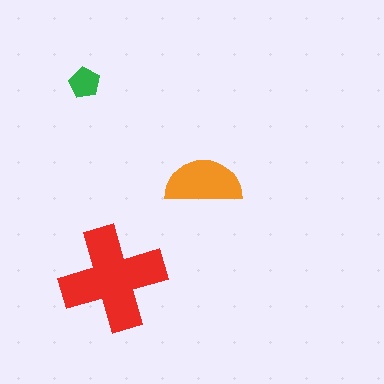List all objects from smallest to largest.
The green pentagon, the orange semicircle, the red cross.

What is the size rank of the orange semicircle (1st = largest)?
2nd.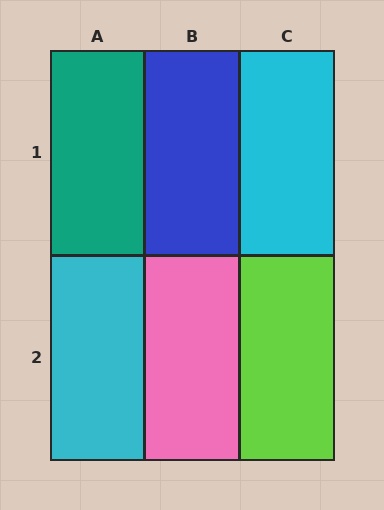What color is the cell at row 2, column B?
Pink.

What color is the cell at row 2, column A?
Cyan.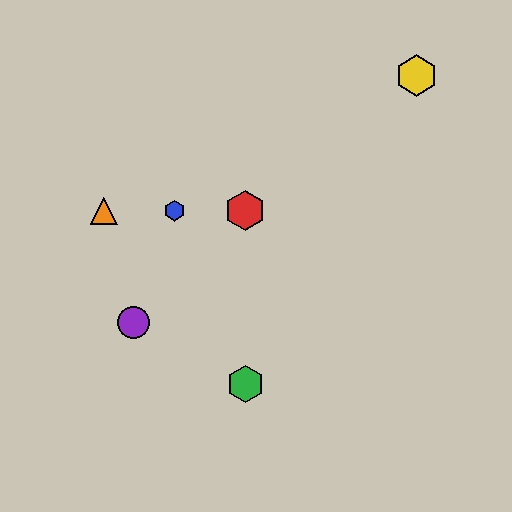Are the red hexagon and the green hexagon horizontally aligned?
No, the red hexagon is at y≈211 and the green hexagon is at y≈384.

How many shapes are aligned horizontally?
3 shapes (the red hexagon, the blue hexagon, the orange triangle) are aligned horizontally.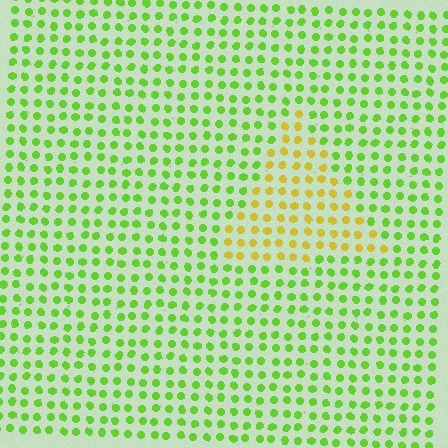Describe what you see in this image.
The image is filled with small lime elements in a uniform arrangement. A triangle-shaped region is visible where the elements are tinted to a slightly different hue, forming a subtle color boundary.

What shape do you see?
I see a triangle.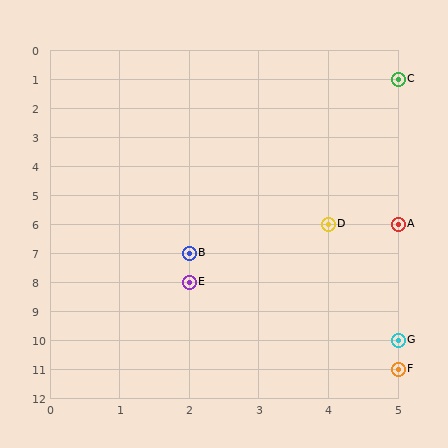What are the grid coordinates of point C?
Point C is at grid coordinates (5, 1).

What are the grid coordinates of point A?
Point A is at grid coordinates (5, 6).